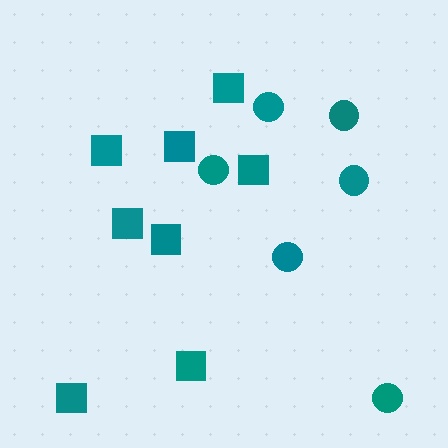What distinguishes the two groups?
There are 2 groups: one group of circles (6) and one group of squares (8).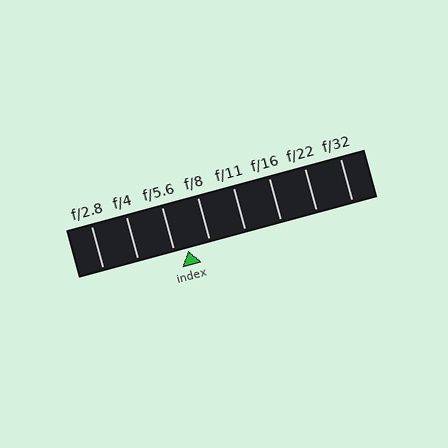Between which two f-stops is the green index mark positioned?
The index mark is between f/5.6 and f/8.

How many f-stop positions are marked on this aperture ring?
There are 8 f-stop positions marked.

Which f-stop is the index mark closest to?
The index mark is closest to f/5.6.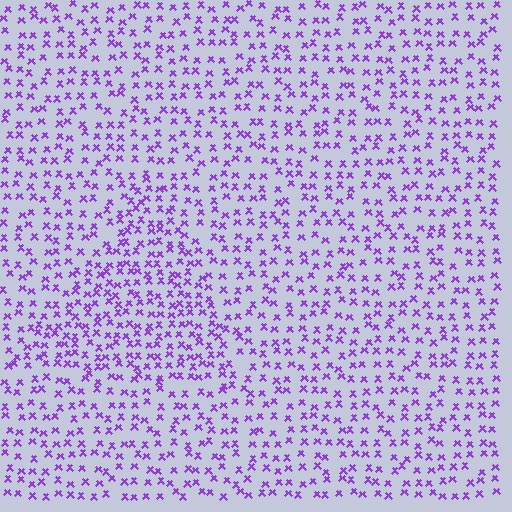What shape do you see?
I see a triangle.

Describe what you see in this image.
The image contains small purple elements arranged at two different densities. A triangle-shaped region is visible where the elements are more densely packed than the surrounding area.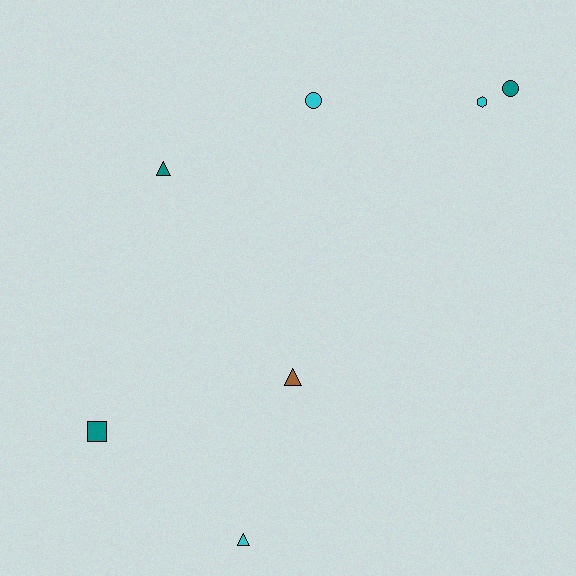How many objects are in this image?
There are 7 objects.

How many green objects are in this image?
There are no green objects.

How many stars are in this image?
There are no stars.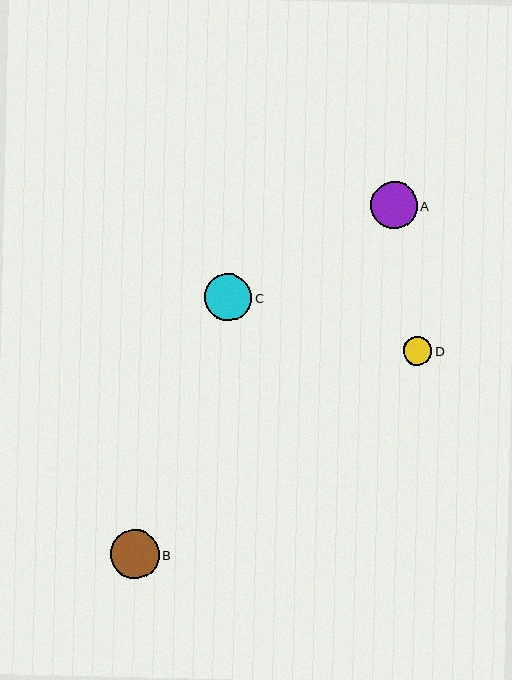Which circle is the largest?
Circle B is the largest with a size of approximately 49 pixels.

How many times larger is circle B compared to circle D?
Circle B is approximately 1.7 times the size of circle D.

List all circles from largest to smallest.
From largest to smallest: B, C, A, D.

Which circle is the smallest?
Circle D is the smallest with a size of approximately 28 pixels.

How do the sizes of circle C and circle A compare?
Circle C and circle A are approximately the same size.